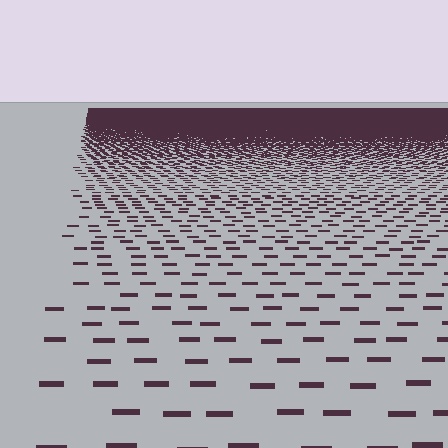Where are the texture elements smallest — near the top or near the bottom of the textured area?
Near the top.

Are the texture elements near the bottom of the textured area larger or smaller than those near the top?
Larger. Near the bottom, elements are closer to the viewer and appear at a bigger on-screen size.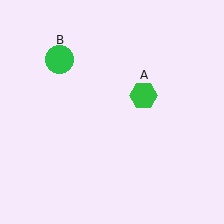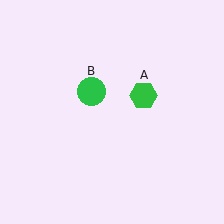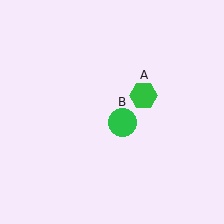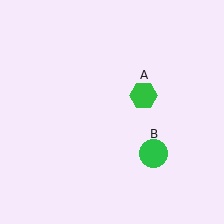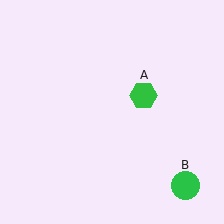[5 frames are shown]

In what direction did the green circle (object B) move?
The green circle (object B) moved down and to the right.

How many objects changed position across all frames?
1 object changed position: green circle (object B).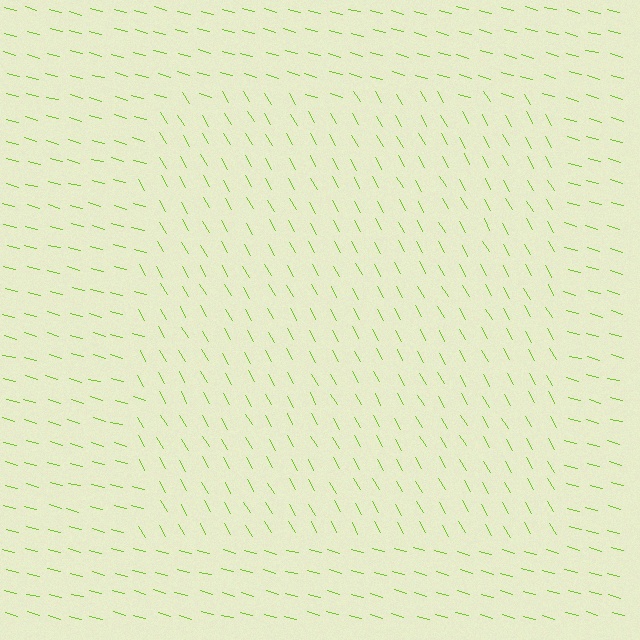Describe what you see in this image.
The image is filled with small lime line segments. A rectangle region in the image has lines oriented differently from the surrounding lines, creating a visible texture boundary.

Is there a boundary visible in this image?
Yes, there is a texture boundary formed by a change in line orientation.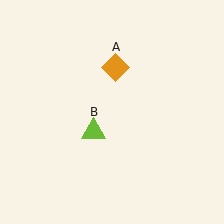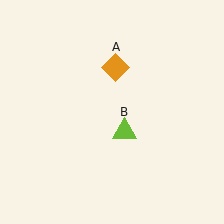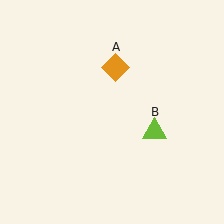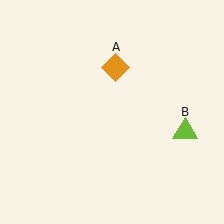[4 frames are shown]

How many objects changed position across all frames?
1 object changed position: lime triangle (object B).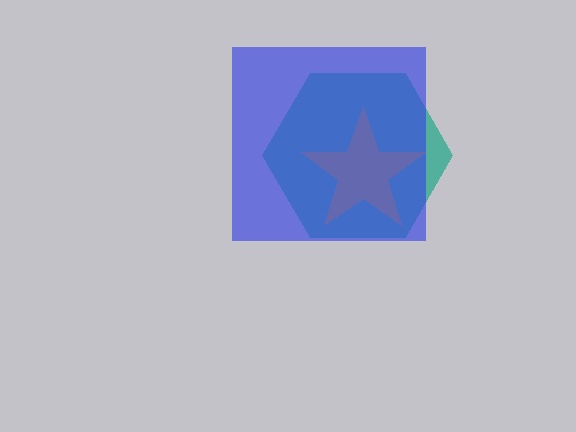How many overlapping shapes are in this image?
There are 3 overlapping shapes in the image.